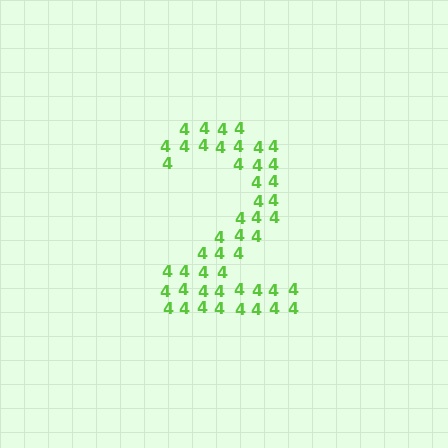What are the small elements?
The small elements are digit 4's.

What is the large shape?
The large shape is the digit 2.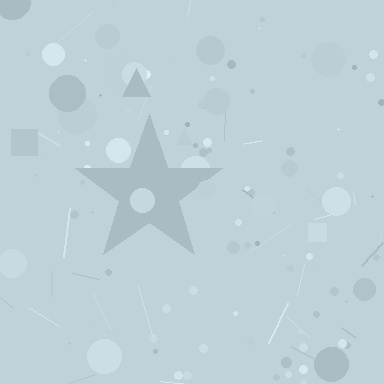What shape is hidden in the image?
A star is hidden in the image.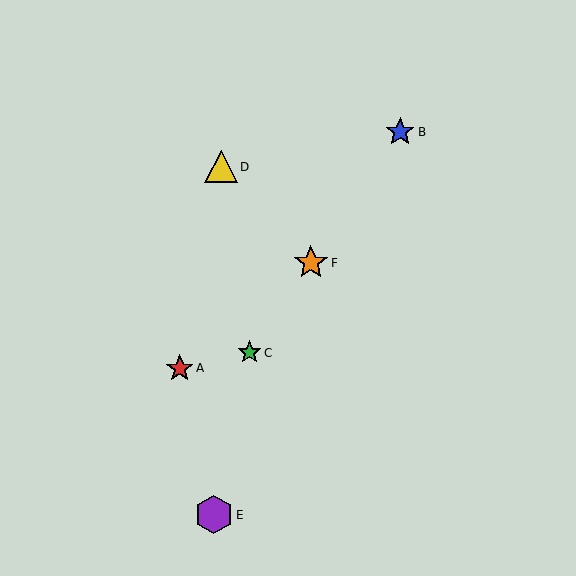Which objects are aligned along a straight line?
Objects B, C, F are aligned along a straight line.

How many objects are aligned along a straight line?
3 objects (B, C, F) are aligned along a straight line.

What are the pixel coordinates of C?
Object C is at (250, 353).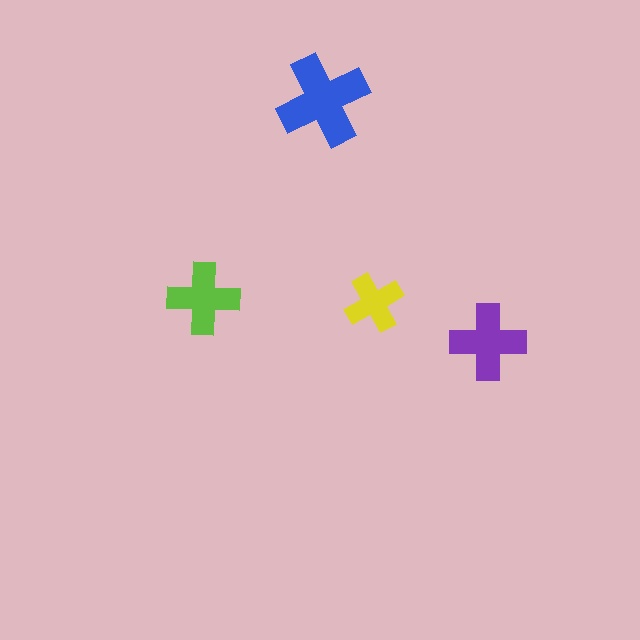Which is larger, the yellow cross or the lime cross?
The lime one.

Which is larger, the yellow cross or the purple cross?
The purple one.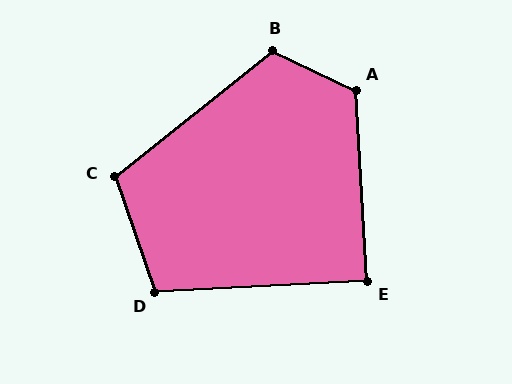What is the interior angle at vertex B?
Approximately 116 degrees (obtuse).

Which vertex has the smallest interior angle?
E, at approximately 90 degrees.